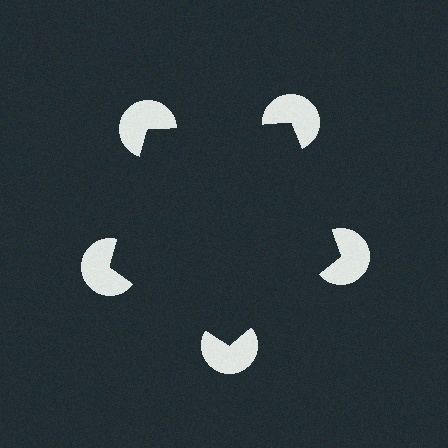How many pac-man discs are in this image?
There are 5 — one at each vertex of the illusory pentagon.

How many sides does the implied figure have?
5 sides.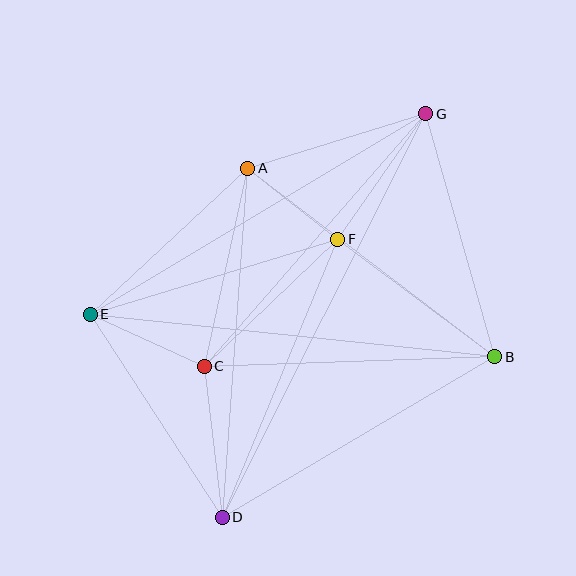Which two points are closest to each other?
Points A and F are closest to each other.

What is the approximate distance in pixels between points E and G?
The distance between E and G is approximately 391 pixels.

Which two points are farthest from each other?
Points D and G are farthest from each other.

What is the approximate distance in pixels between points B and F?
The distance between B and F is approximately 196 pixels.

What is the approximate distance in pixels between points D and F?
The distance between D and F is approximately 301 pixels.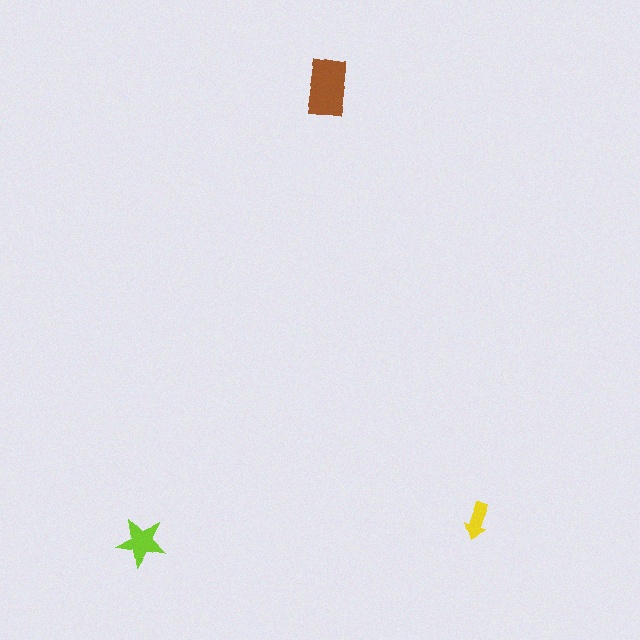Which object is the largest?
The brown rectangle.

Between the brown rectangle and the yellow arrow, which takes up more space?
The brown rectangle.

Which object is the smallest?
The yellow arrow.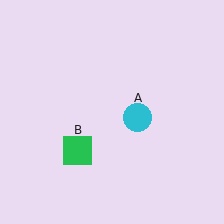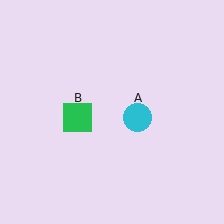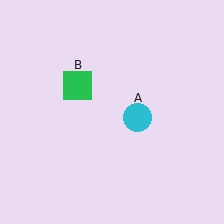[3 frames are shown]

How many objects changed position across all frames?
1 object changed position: green square (object B).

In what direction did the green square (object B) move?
The green square (object B) moved up.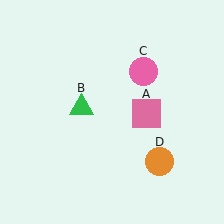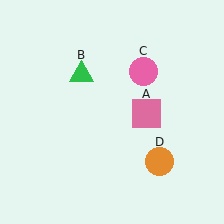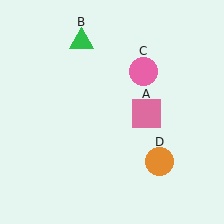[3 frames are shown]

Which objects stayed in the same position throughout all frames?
Pink square (object A) and pink circle (object C) and orange circle (object D) remained stationary.